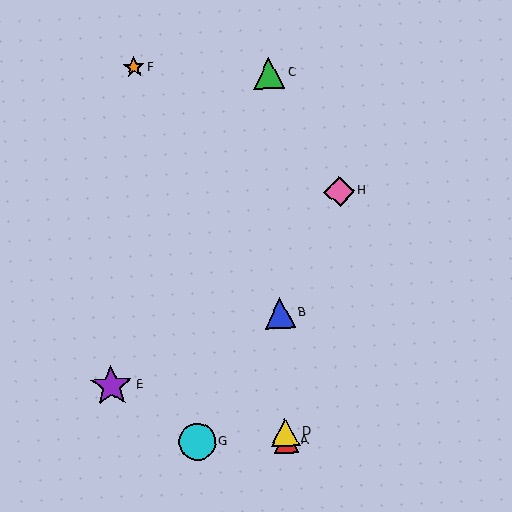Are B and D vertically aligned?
Yes, both are at x≈280.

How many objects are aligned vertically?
4 objects (A, B, C, D) are aligned vertically.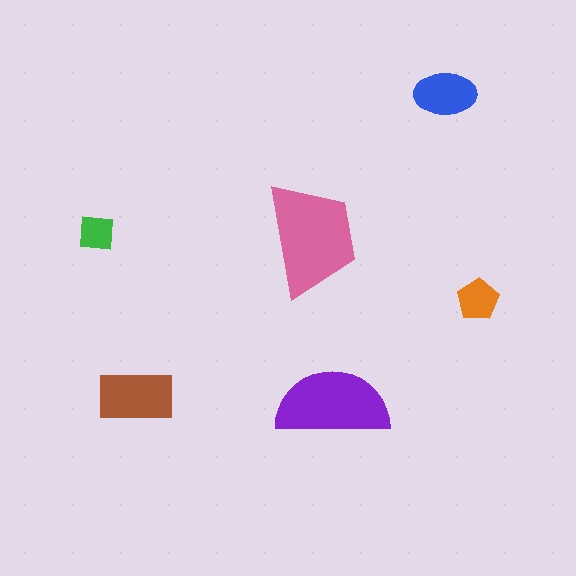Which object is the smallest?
The green square.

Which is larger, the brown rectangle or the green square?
The brown rectangle.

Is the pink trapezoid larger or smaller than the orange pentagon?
Larger.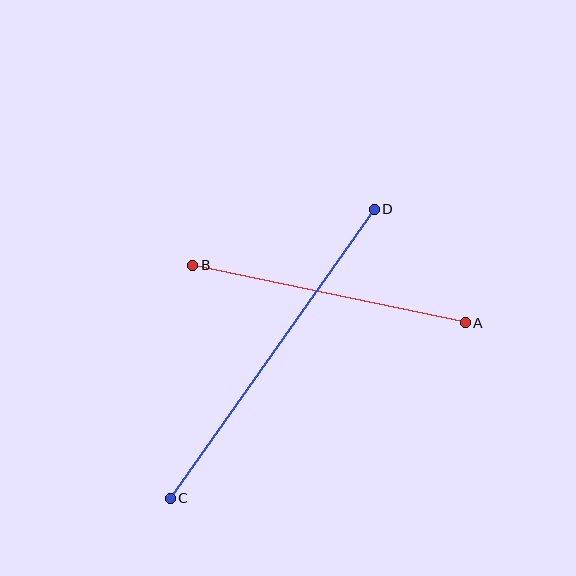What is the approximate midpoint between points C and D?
The midpoint is at approximately (272, 354) pixels.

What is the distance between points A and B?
The distance is approximately 278 pixels.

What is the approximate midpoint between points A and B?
The midpoint is at approximately (329, 294) pixels.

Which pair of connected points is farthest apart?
Points C and D are farthest apart.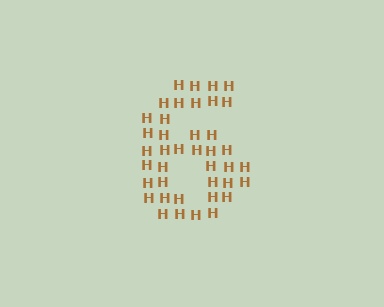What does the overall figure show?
The overall figure shows the digit 6.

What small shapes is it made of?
It is made of small letter H's.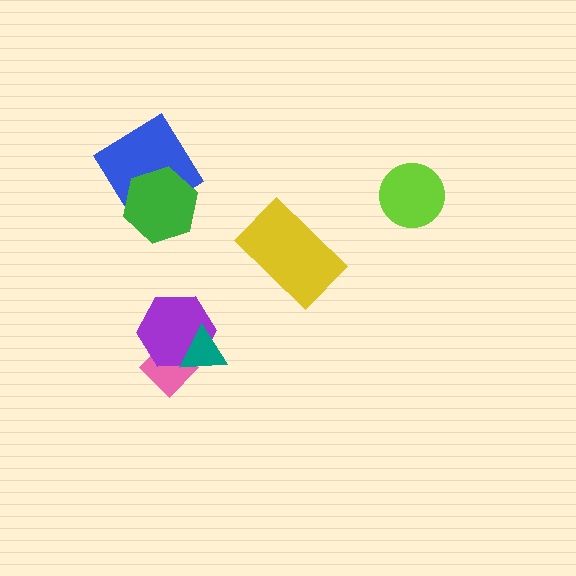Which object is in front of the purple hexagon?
The teal triangle is in front of the purple hexagon.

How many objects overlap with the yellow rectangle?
0 objects overlap with the yellow rectangle.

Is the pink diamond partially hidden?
Yes, it is partially covered by another shape.